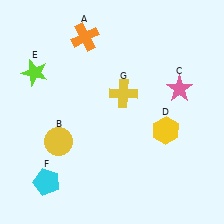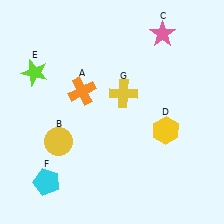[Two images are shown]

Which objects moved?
The objects that moved are: the orange cross (A), the pink star (C).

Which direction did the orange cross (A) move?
The orange cross (A) moved down.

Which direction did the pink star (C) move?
The pink star (C) moved up.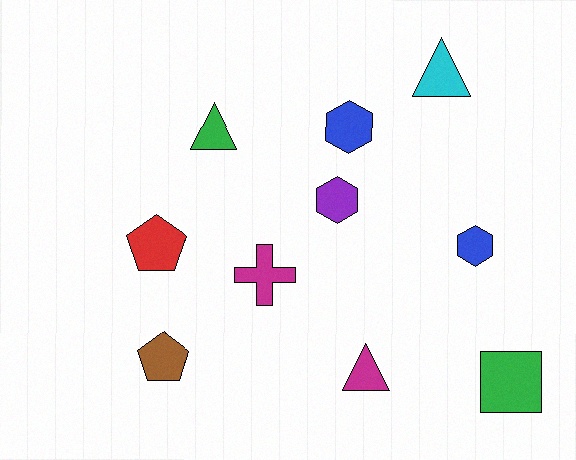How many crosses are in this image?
There is 1 cross.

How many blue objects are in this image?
There are 2 blue objects.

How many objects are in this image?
There are 10 objects.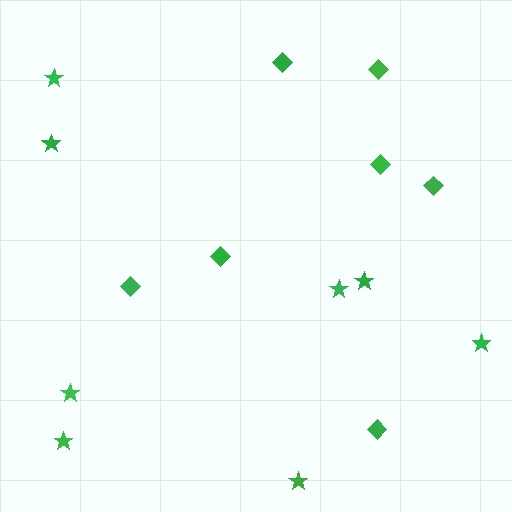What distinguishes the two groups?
There are 2 groups: one group of diamonds (7) and one group of stars (8).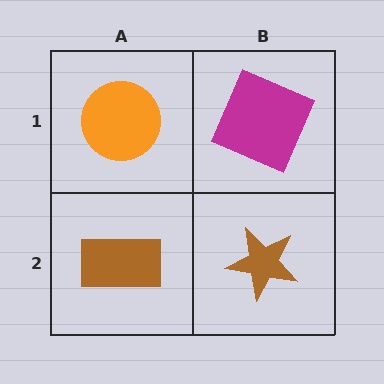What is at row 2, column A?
A brown rectangle.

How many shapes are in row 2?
2 shapes.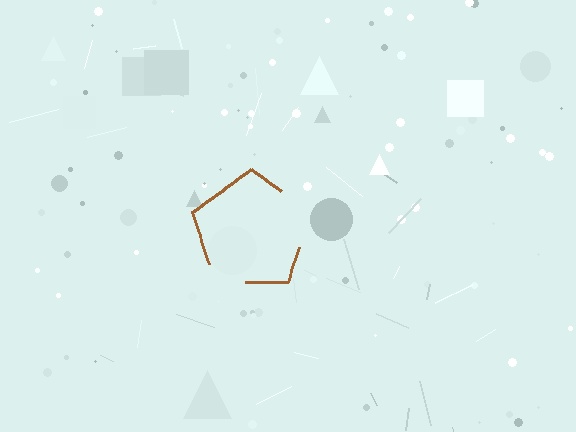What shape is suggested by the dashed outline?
The dashed outline suggests a pentagon.